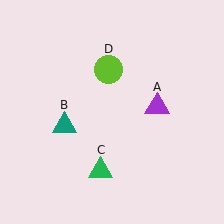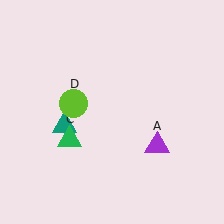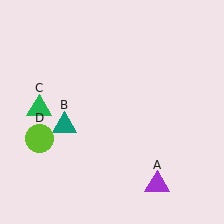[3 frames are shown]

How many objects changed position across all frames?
3 objects changed position: purple triangle (object A), green triangle (object C), lime circle (object D).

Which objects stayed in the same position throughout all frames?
Teal triangle (object B) remained stationary.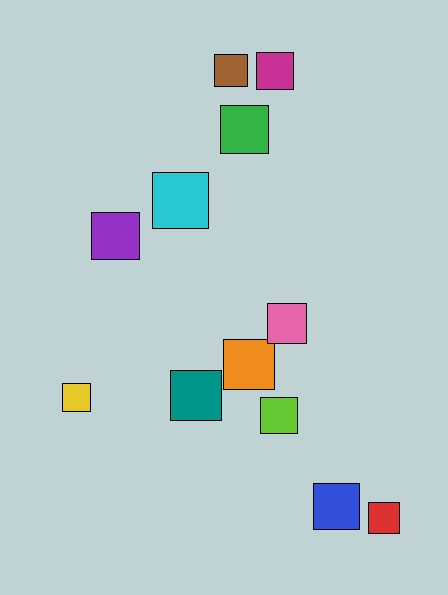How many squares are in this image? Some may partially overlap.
There are 12 squares.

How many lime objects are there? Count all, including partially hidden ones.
There is 1 lime object.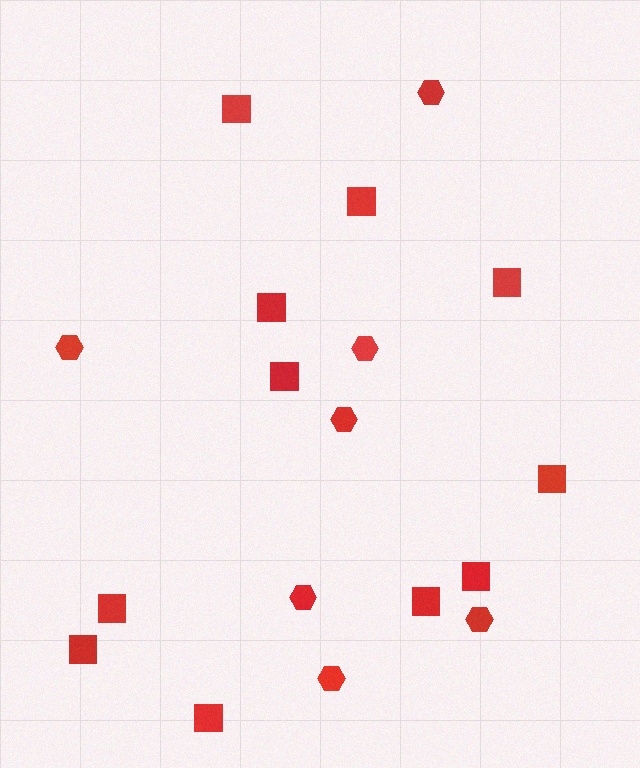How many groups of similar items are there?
There are 2 groups: one group of squares (11) and one group of hexagons (7).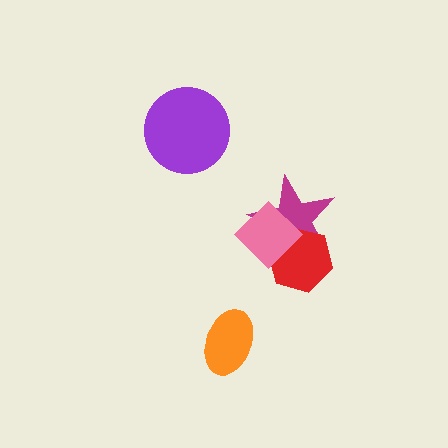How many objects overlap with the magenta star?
2 objects overlap with the magenta star.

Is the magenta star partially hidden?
Yes, it is partially covered by another shape.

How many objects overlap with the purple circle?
0 objects overlap with the purple circle.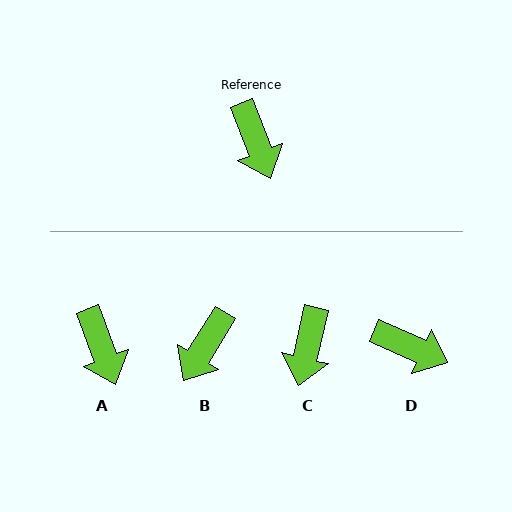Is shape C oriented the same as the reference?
No, it is off by about 34 degrees.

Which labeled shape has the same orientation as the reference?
A.